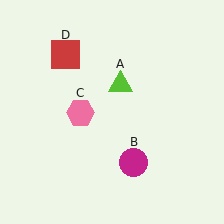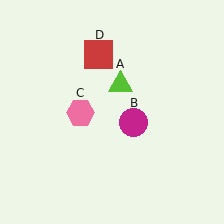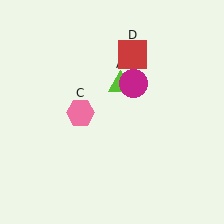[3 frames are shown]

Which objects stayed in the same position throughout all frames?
Lime triangle (object A) and pink hexagon (object C) remained stationary.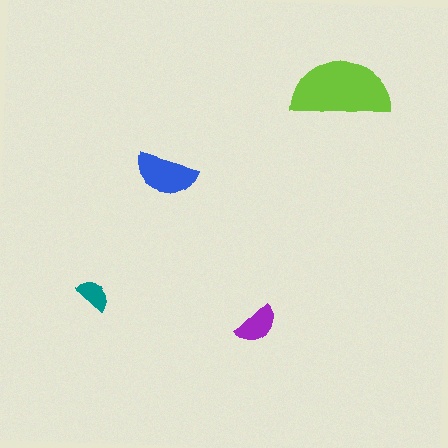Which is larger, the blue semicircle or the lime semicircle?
The lime one.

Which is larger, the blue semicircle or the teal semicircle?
The blue one.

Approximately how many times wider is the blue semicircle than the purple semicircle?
About 1.5 times wider.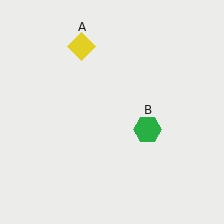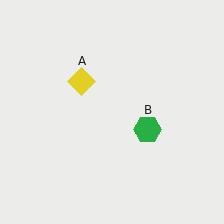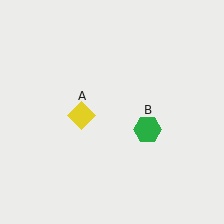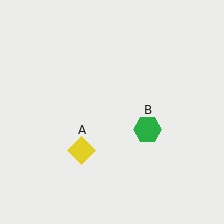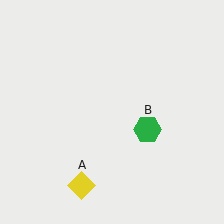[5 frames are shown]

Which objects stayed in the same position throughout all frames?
Green hexagon (object B) remained stationary.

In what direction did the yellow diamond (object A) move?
The yellow diamond (object A) moved down.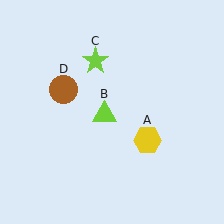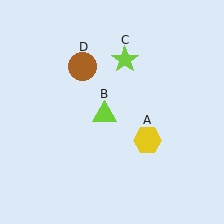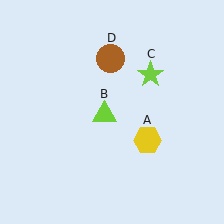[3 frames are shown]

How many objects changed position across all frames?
2 objects changed position: lime star (object C), brown circle (object D).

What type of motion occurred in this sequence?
The lime star (object C), brown circle (object D) rotated clockwise around the center of the scene.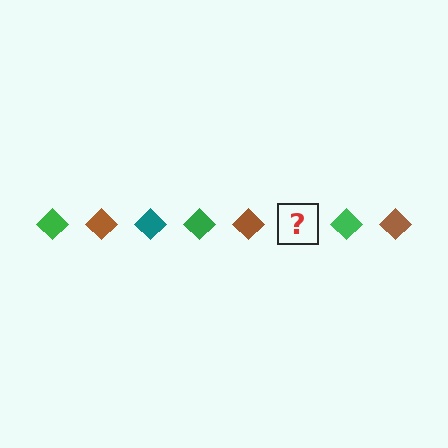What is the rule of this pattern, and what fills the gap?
The rule is that the pattern cycles through green, brown, teal diamonds. The gap should be filled with a teal diamond.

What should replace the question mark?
The question mark should be replaced with a teal diamond.